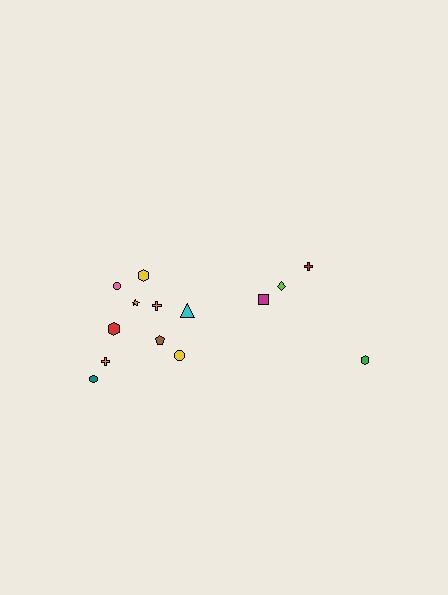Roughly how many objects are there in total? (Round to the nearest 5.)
Roughly 15 objects in total.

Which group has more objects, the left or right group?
The left group.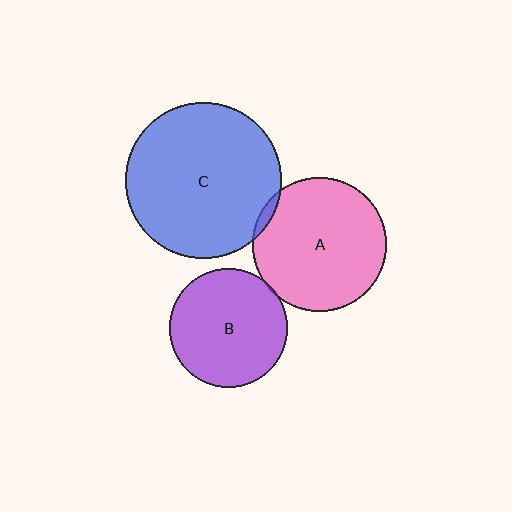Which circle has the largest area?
Circle C (blue).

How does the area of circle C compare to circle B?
Approximately 1.7 times.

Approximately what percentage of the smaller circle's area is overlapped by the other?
Approximately 5%.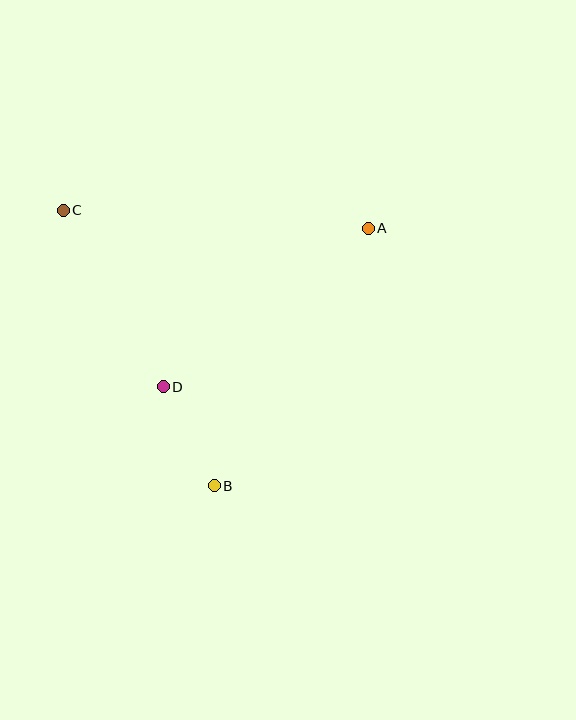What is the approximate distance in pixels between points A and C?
The distance between A and C is approximately 305 pixels.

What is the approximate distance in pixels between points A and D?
The distance between A and D is approximately 259 pixels.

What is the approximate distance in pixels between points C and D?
The distance between C and D is approximately 203 pixels.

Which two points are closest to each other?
Points B and D are closest to each other.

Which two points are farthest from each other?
Points B and C are farthest from each other.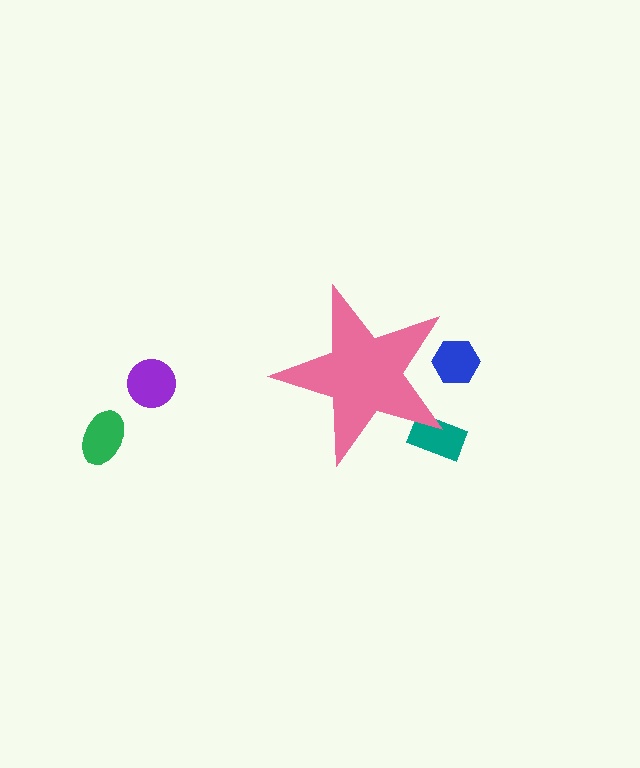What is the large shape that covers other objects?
A pink star.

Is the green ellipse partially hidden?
No, the green ellipse is fully visible.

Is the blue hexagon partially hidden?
Yes, the blue hexagon is partially hidden behind the pink star.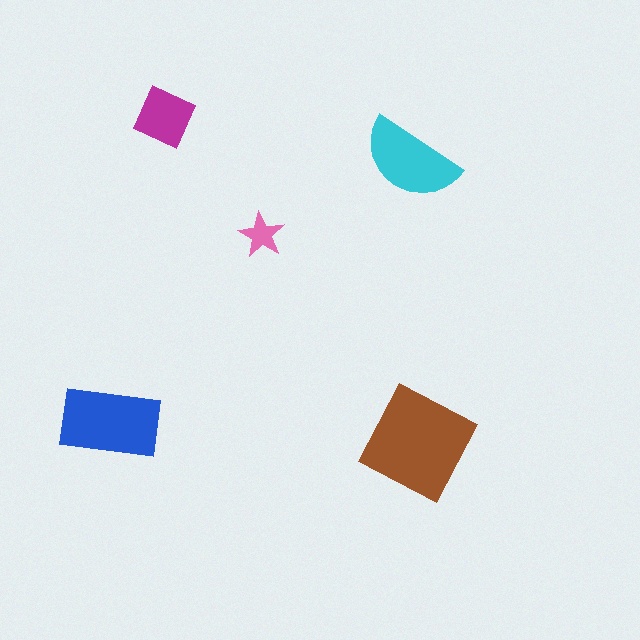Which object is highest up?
The magenta diamond is topmost.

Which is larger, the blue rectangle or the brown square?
The brown square.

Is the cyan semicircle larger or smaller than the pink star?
Larger.